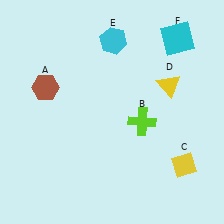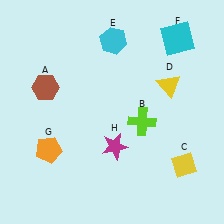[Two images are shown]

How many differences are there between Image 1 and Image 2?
There are 2 differences between the two images.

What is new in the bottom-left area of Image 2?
An orange pentagon (G) was added in the bottom-left area of Image 2.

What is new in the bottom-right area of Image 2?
A magenta star (H) was added in the bottom-right area of Image 2.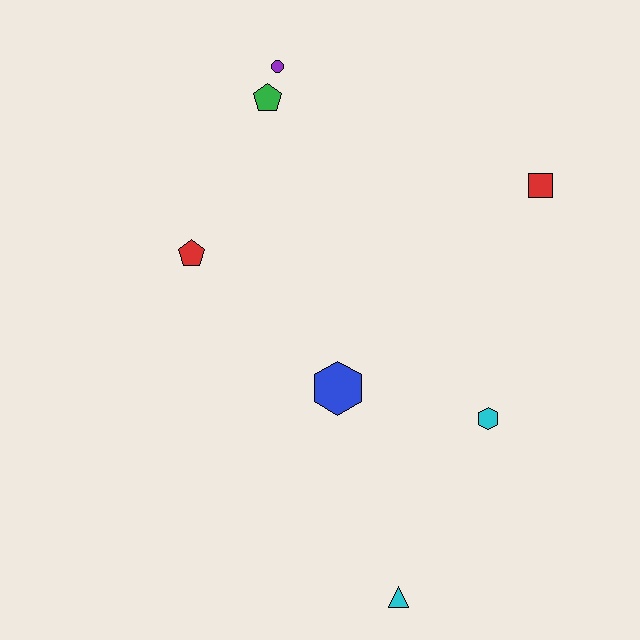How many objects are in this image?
There are 7 objects.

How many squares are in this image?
There is 1 square.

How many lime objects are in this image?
There are no lime objects.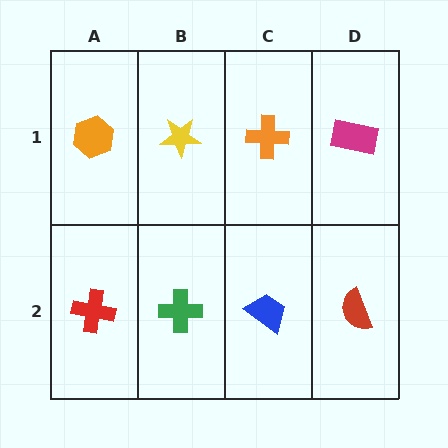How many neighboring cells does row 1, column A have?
2.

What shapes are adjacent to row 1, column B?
A green cross (row 2, column B), an orange hexagon (row 1, column A), an orange cross (row 1, column C).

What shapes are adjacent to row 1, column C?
A blue trapezoid (row 2, column C), a yellow star (row 1, column B), a magenta rectangle (row 1, column D).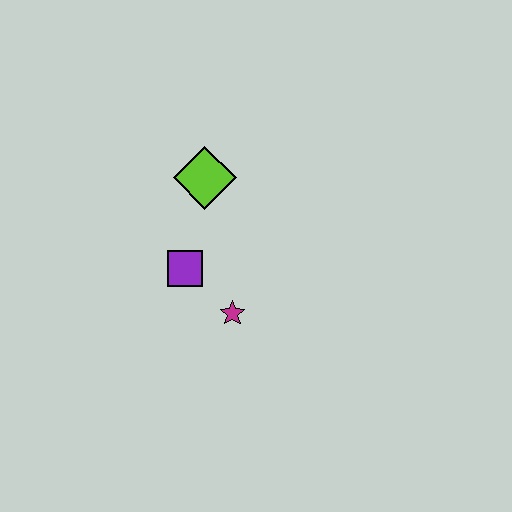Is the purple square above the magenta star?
Yes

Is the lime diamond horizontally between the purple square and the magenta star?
Yes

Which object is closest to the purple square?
The magenta star is closest to the purple square.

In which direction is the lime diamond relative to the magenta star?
The lime diamond is above the magenta star.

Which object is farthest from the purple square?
The lime diamond is farthest from the purple square.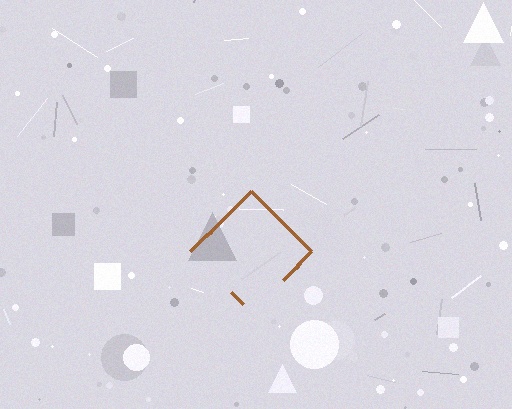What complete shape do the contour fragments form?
The contour fragments form a diamond.